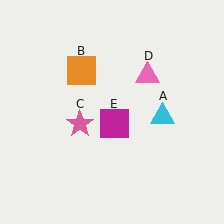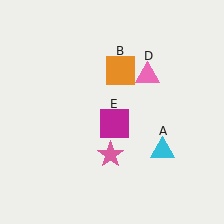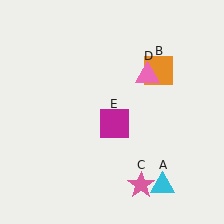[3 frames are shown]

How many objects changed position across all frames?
3 objects changed position: cyan triangle (object A), orange square (object B), pink star (object C).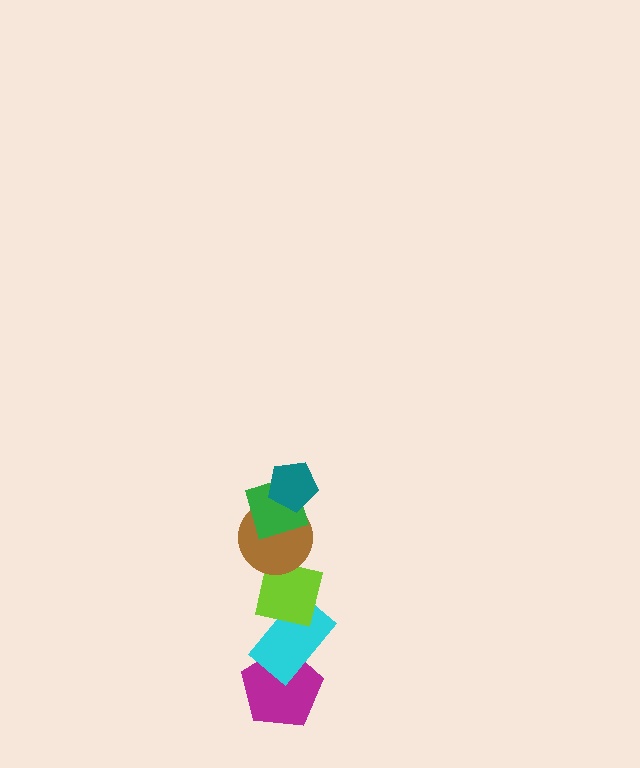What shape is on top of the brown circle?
The green diamond is on top of the brown circle.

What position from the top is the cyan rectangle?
The cyan rectangle is 5th from the top.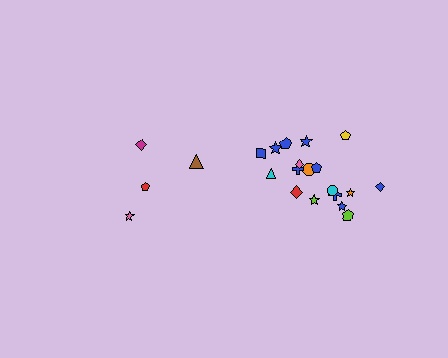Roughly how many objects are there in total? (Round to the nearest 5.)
Roughly 20 objects in total.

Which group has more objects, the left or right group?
The right group.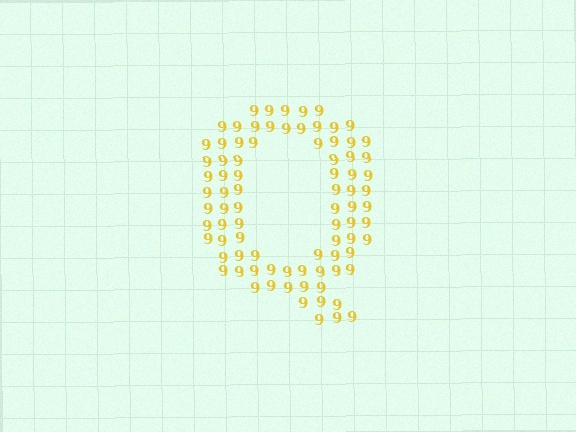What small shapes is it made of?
It is made of small digit 9's.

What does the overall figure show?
The overall figure shows the letter Q.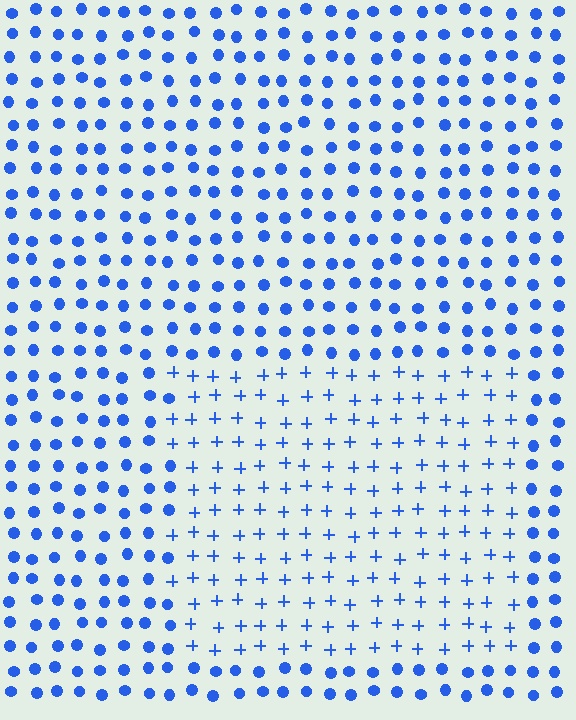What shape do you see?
I see a rectangle.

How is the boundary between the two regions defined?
The boundary is defined by a change in element shape: plus signs inside vs. circles outside. All elements share the same color and spacing.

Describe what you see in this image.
The image is filled with small blue elements arranged in a uniform grid. A rectangle-shaped region contains plus signs, while the surrounding area contains circles. The boundary is defined purely by the change in element shape.